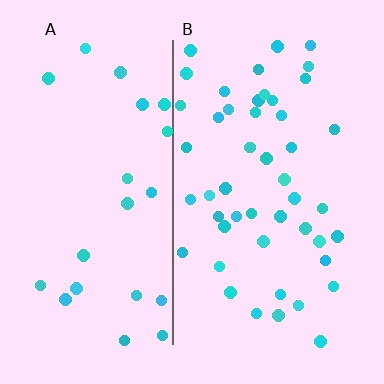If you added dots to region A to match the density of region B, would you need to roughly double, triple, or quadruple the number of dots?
Approximately double.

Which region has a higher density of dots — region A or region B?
B (the right).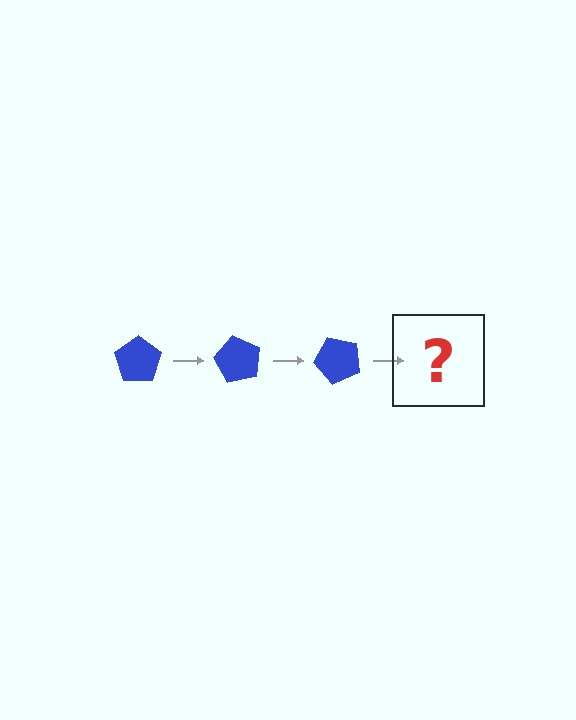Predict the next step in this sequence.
The next step is a blue pentagon rotated 180 degrees.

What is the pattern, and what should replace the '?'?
The pattern is that the pentagon rotates 60 degrees each step. The '?' should be a blue pentagon rotated 180 degrees.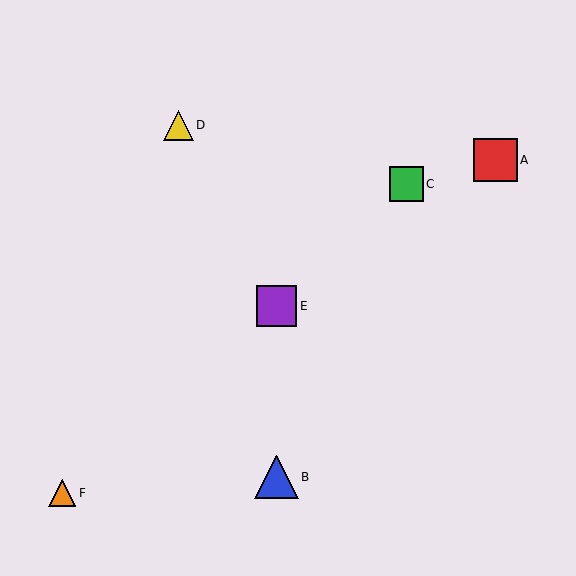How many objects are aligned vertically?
2 objects (B, E) are aligned vertically.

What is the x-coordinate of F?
Object F is at x≈62.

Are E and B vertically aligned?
Yes, both are at x≈277.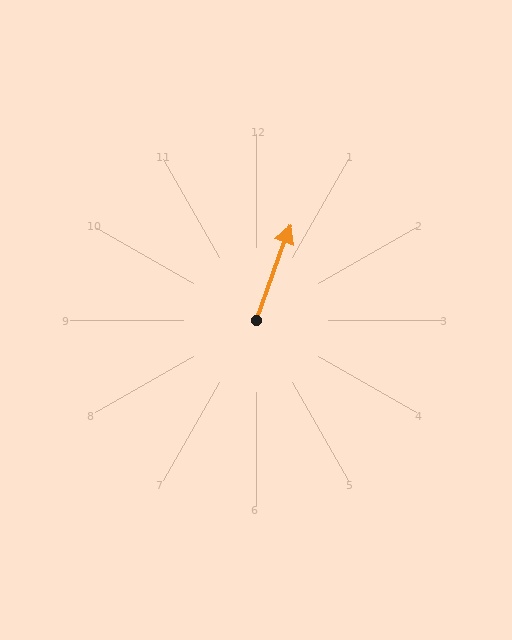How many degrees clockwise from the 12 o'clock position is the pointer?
Approximately 20 degrees.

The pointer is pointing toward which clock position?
Roughly 1 o'clock.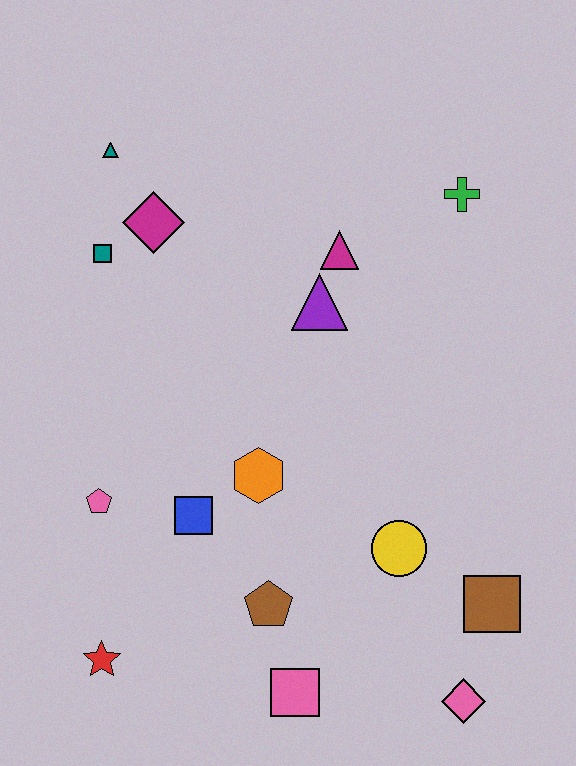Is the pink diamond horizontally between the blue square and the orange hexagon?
No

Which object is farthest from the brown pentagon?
The teal triangle is farthest from the brown pentagon.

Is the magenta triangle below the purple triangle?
No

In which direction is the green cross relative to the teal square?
The green cross is to the right of the teal square.